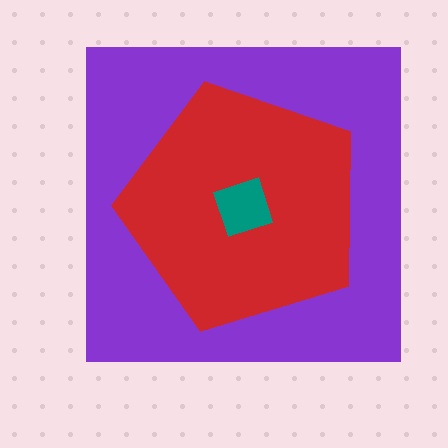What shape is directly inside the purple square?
The red pentagon.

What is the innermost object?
The teal diamond.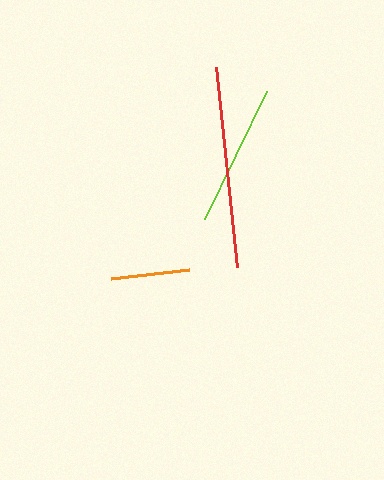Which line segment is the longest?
The red line is the longest at approximately 201 pixels.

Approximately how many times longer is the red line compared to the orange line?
The red line is approximately 2.6 times the length of the orange line.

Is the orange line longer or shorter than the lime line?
The lime line is longer than the orange line.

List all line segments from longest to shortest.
From longest to shortest: red, lime, orange.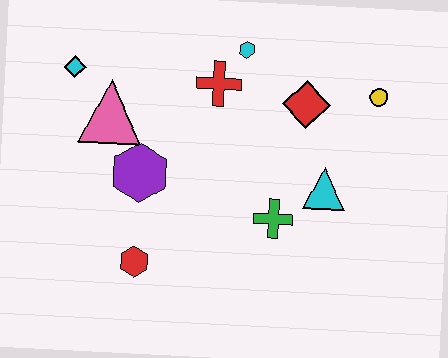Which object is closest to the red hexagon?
The purple hexagon is closest to the red hexagon.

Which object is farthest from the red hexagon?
The yellow circle is farthest from the red hexagon.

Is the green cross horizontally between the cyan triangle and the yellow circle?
No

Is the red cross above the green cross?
Yes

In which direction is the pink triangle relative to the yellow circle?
The pink triangle is to the left of the yellow circle.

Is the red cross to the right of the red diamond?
No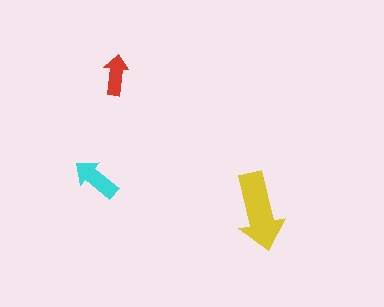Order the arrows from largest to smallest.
the yellow one, the cyan one, the red one.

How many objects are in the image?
There are 3 objects in the image.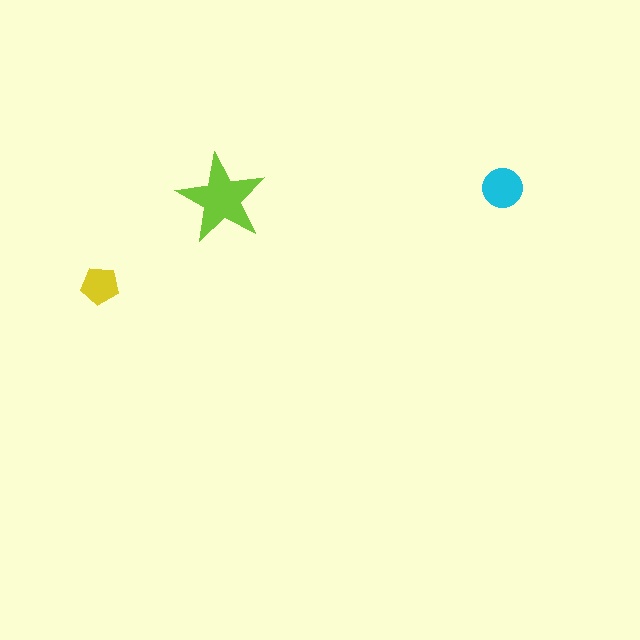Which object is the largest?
The lime star.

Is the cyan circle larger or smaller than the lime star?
Smaller.